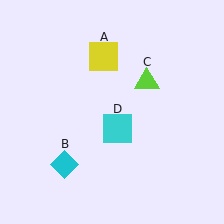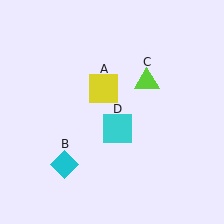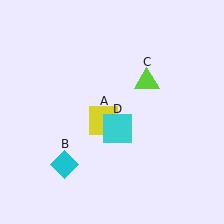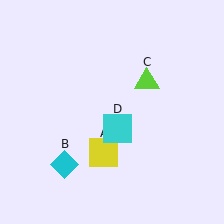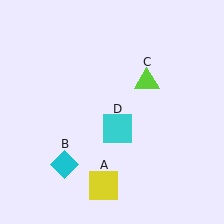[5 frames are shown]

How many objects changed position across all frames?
1 object changed position: yellow square (object A).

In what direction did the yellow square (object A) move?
The yellow square (object A) moved down.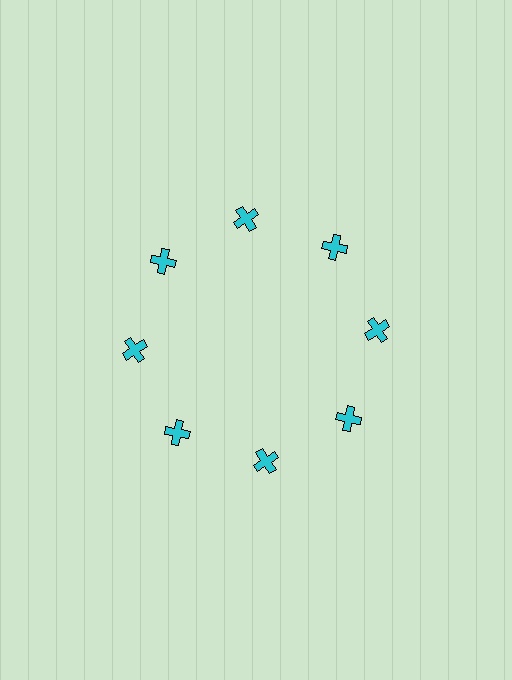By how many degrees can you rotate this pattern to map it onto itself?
The pattern maps onto itself every 45 degrees of rotation.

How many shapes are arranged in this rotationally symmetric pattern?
There are 8 shapes, arranged in 8 groups of 1.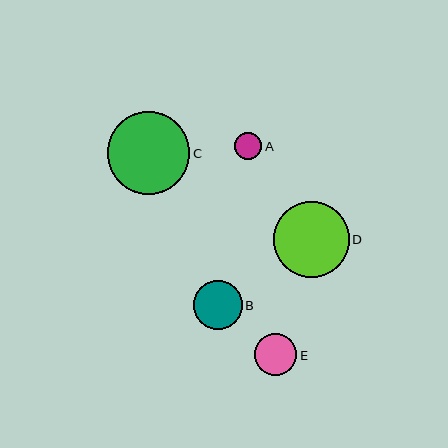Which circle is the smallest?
Circle A is the smallest with a size of approximately 27 pixels.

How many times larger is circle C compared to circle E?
Circle C is approximately 2.0 times the size of circle E.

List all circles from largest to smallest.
From largest to smallest: C, D, B, E, A.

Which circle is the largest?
Circle C is the largest with a size of approximately 83 pixels.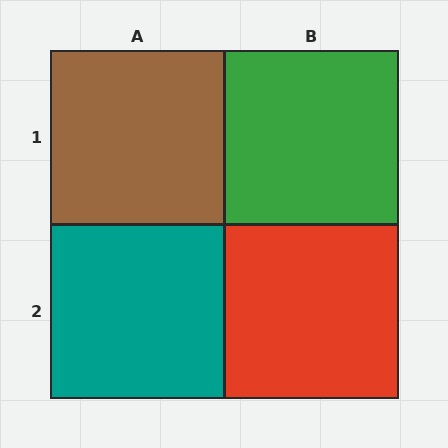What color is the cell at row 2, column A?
Teal.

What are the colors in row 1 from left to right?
Brown, green.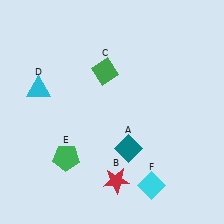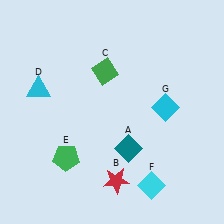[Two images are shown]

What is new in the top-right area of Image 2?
A cyan diamond (G) was added in the top-right area of Image 2.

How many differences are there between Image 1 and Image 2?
There is 1 difference between the two images.